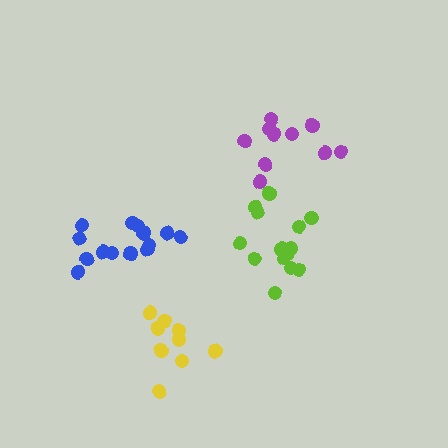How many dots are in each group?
Group 1: 10 dots, Group 2: 14 dots, Group 3: 9 dots, Group 4: 14 dots (47 total).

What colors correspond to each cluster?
The clusters are colored: purple, lime, yellow, blue.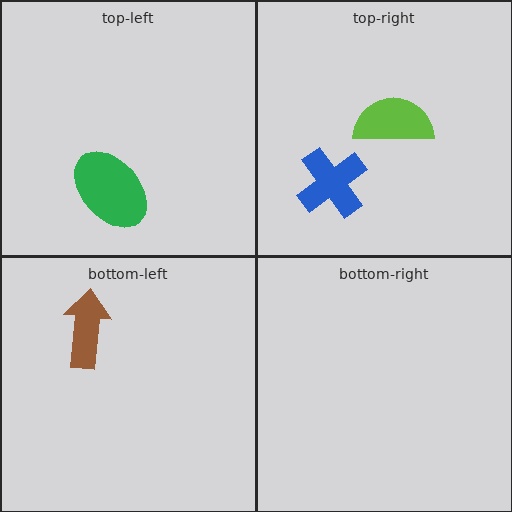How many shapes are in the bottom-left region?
1.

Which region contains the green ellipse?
The top-left region.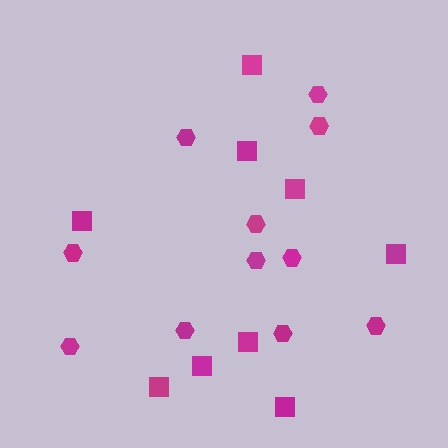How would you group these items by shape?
There are 2 groups: one group of hexagons (11) and one group of squares (9).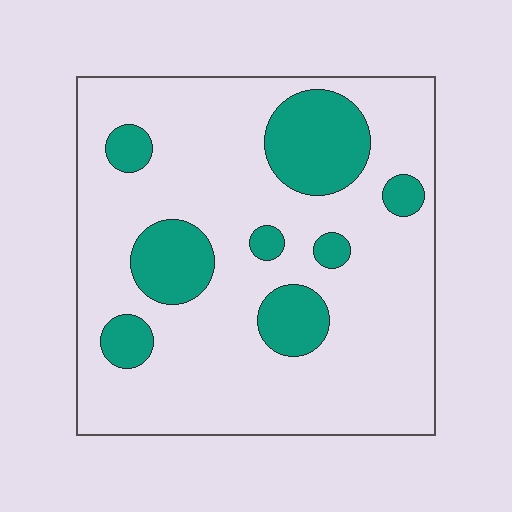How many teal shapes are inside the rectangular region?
8.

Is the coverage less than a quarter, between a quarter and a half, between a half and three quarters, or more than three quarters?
Less than a quarter.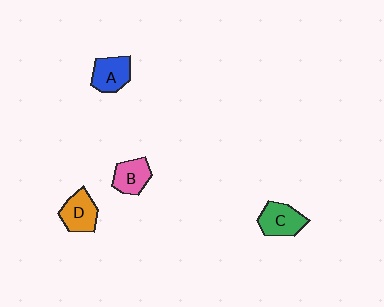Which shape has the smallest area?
Shape B (pink).